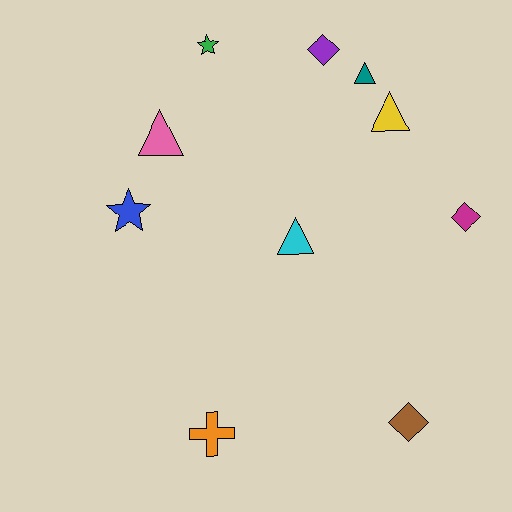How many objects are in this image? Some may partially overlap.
There are 10 objects.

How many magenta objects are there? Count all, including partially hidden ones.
There is 1 magenta object.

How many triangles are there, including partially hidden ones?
There are 4 triangles.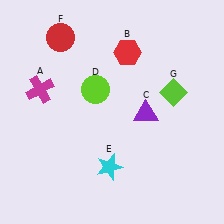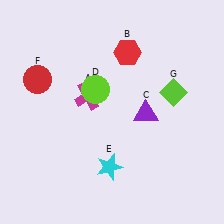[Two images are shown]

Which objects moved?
The objects that moved are: the magenta cross (A), the red circle (F).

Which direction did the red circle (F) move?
The red circle (F) moved down.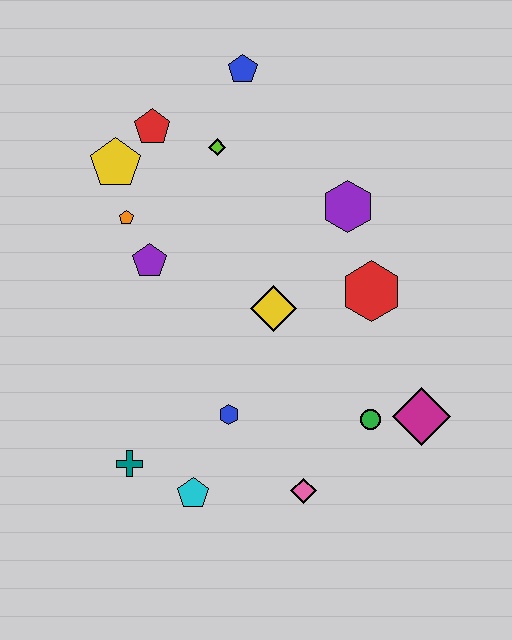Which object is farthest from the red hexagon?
The teal cross is farthest from the red hexagon.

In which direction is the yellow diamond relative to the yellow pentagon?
The yellow diamond is to the right of the yellow pentagon.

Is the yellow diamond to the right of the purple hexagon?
No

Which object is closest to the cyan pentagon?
The teal cross is closest to the cyan pentagon.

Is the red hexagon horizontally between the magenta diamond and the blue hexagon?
Yes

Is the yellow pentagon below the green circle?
No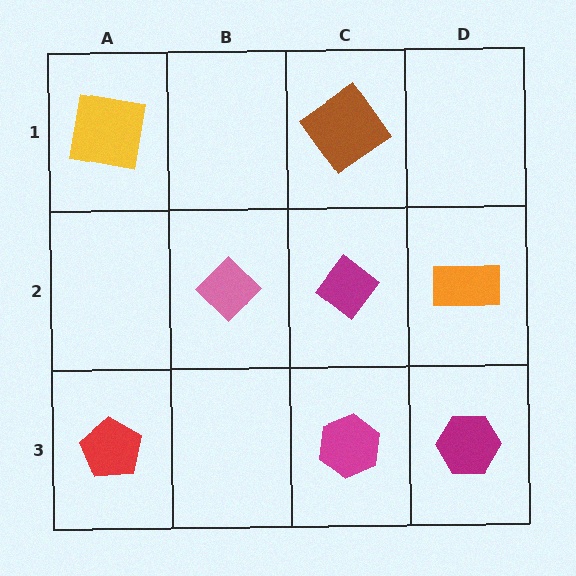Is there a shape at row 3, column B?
No, that cell is empty.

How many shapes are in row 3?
3 shapes.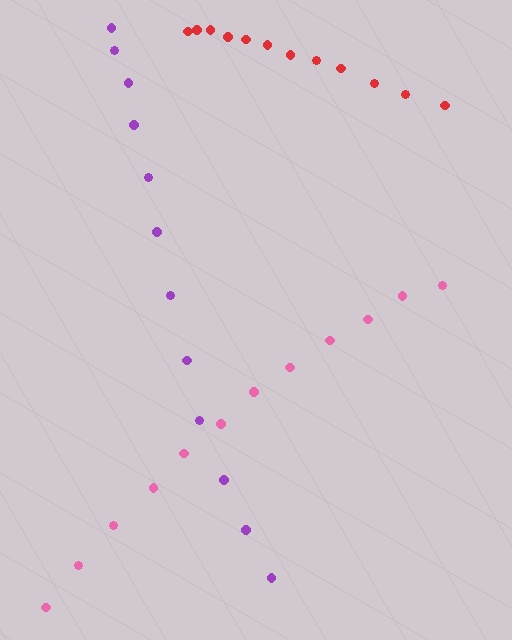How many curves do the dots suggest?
There are 3 distinct paths.